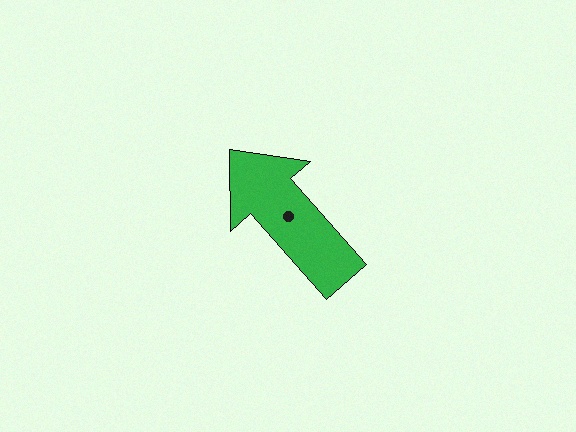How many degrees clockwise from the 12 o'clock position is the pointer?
Approximately 319 degrees.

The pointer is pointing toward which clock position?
Roughly 11 o'clock.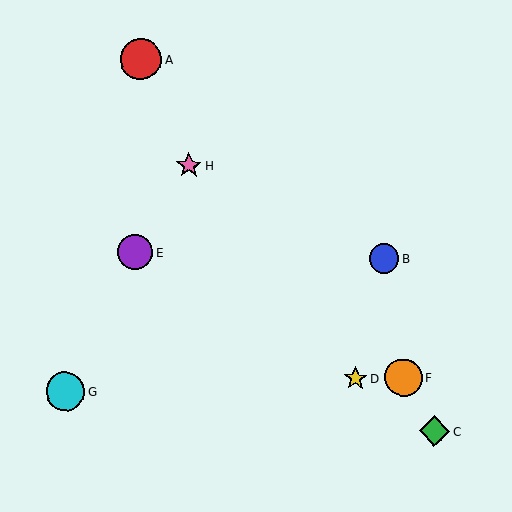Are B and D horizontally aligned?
No, B is at y≈258 and D is at y≈378.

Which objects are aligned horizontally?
Objects B, E are aligned horizontally.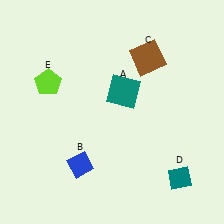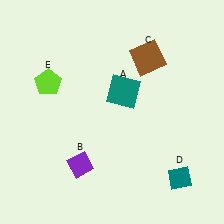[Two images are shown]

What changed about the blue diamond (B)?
In Image 1, B is blue. In Image 2, it changed to purple.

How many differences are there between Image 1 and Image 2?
There is 1 difference between the two images.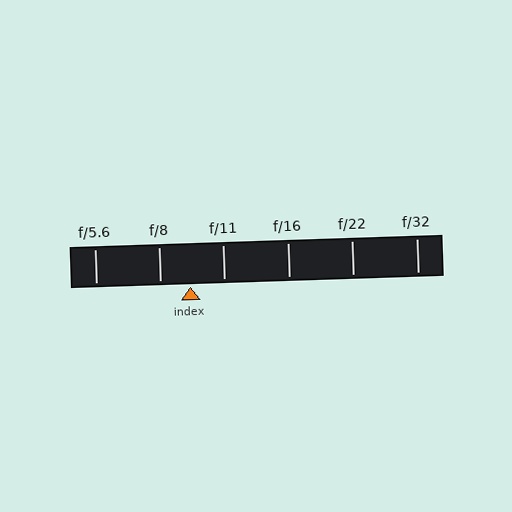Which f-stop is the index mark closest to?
The index mark is closest to f/8.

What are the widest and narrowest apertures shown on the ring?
The widest aperture shown is f/5.6 and the narrowest is f/32.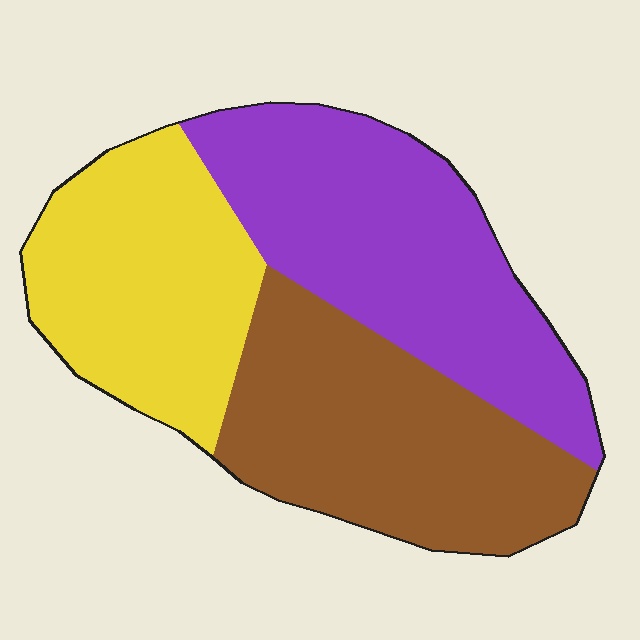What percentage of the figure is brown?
Brown covers around 35% of the figure.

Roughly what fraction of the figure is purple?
Purple covers 37% of the figure.